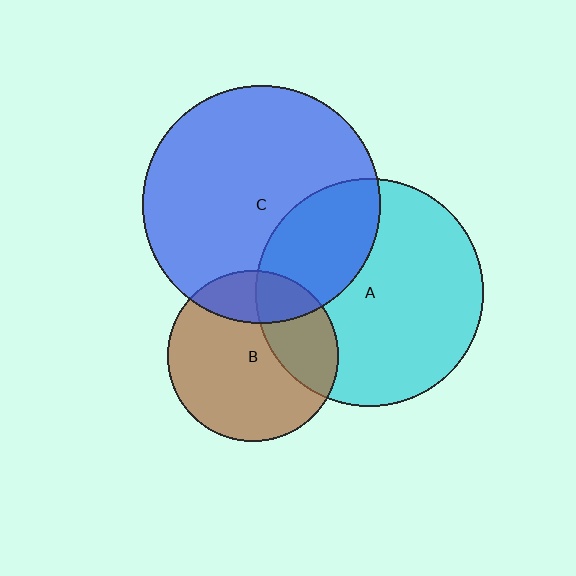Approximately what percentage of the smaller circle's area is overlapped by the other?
Approximately 30%.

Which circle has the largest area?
Circle C (blue).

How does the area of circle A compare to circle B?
Approximately 1.8 times.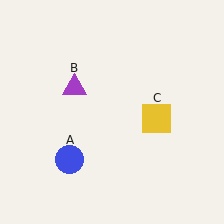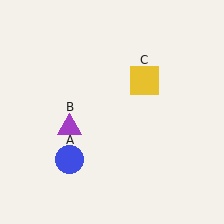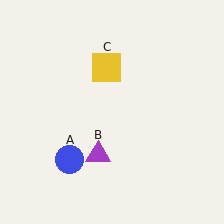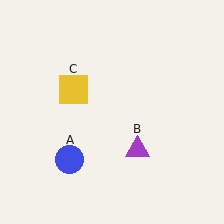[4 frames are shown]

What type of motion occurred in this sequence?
The purple triangle (object B), yellow square (object C) rotated counterclockwise around the center of the scene.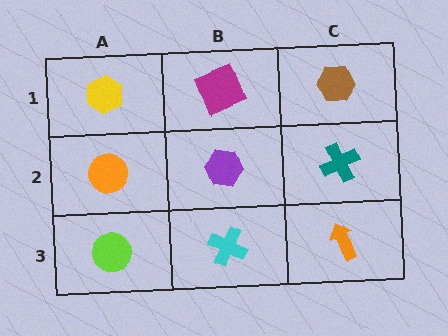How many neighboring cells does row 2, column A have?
3.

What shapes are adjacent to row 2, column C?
A brown hexagon (row 1, column C), an orange arrow (row 3, column C), a purple hexagon (row 2, column B).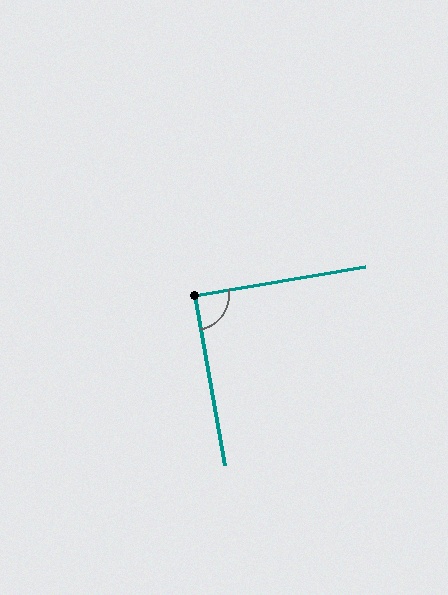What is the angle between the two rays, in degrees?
Approximately 90 degrees.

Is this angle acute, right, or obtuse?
It is approximately a right angle.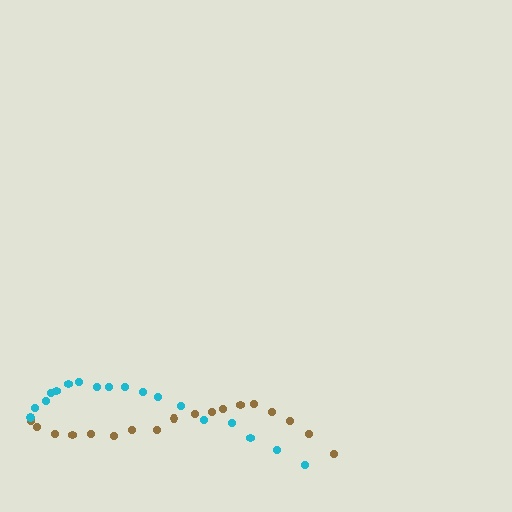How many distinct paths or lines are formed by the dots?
There are 2 distinct paths.